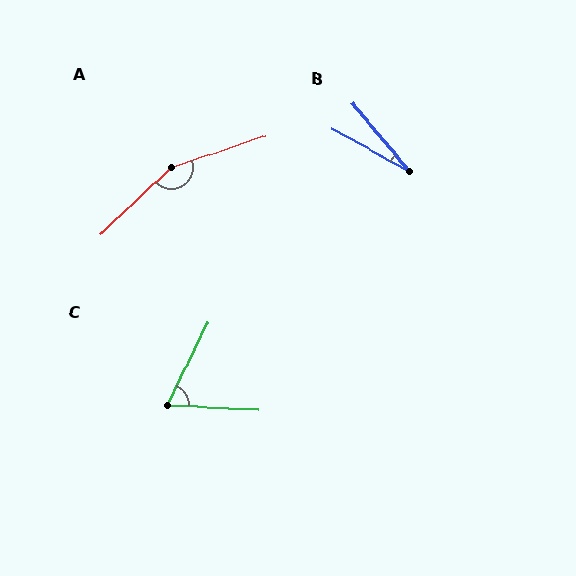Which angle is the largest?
A, at approximately 155 degrees.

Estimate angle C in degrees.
Approximately 67 degrees.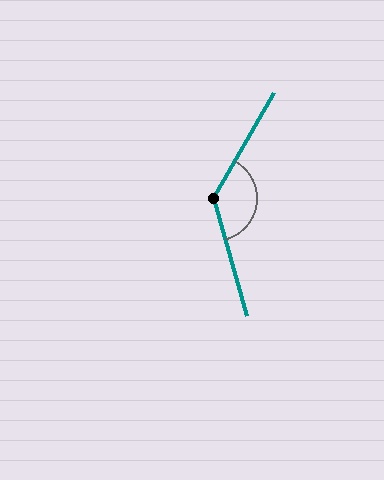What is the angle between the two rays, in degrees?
Approximately 135 degrees.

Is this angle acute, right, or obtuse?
It is obtuse.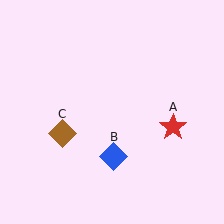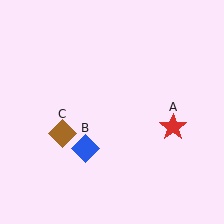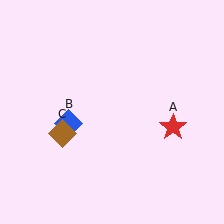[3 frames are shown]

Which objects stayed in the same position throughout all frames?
Red star (object A) and brown diamond (object C) remained stationary.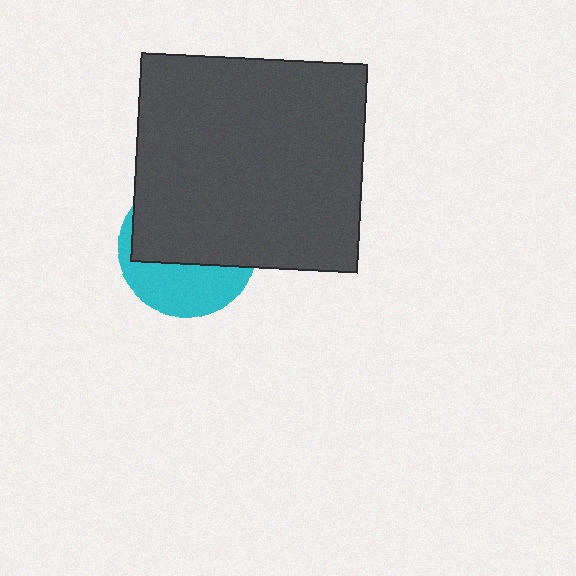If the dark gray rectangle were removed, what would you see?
You would see the complete cyan circle.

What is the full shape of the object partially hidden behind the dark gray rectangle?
The partially hidden object is a cyan circle.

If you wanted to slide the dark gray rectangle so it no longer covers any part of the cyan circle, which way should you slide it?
Slide it up — that is the most direct way to separate the two shapes.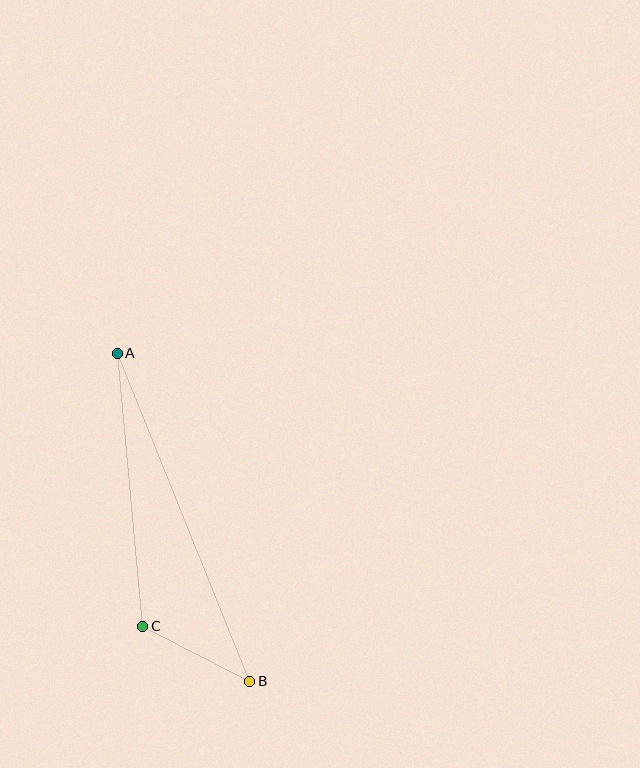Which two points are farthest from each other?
Points A and B are farthest from each other.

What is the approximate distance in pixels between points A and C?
The distance between A and C is approximately 274 pixels.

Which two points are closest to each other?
Points B and C are closest to each other.